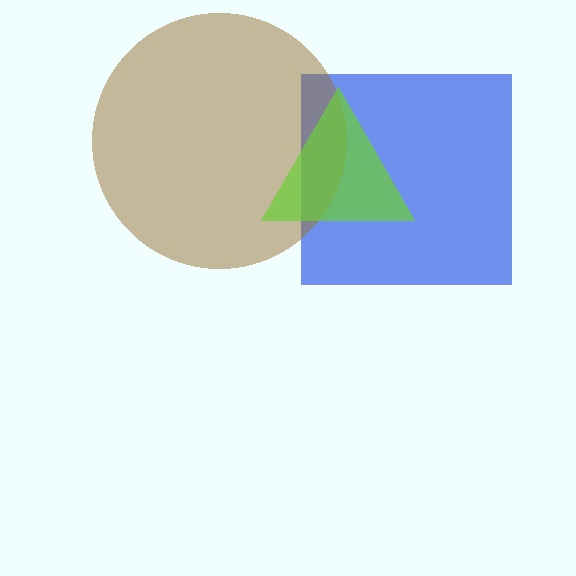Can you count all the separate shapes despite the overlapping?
Yes, there are 3 separate shapes.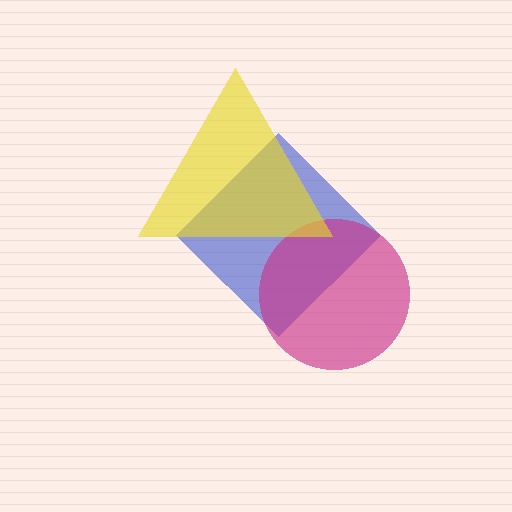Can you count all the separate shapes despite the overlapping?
Yes, there are 3 separate shapes.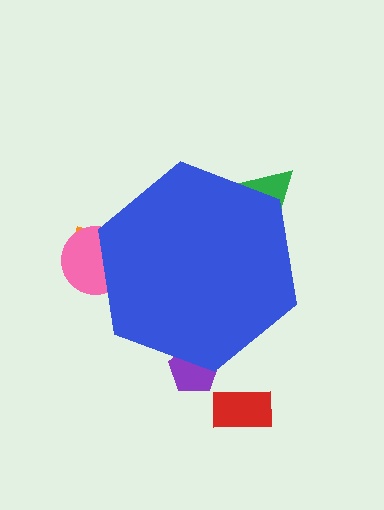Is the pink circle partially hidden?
Yes, the pink circle is partially hidden behind the blue hexagon.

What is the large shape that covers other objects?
A blue hexagon.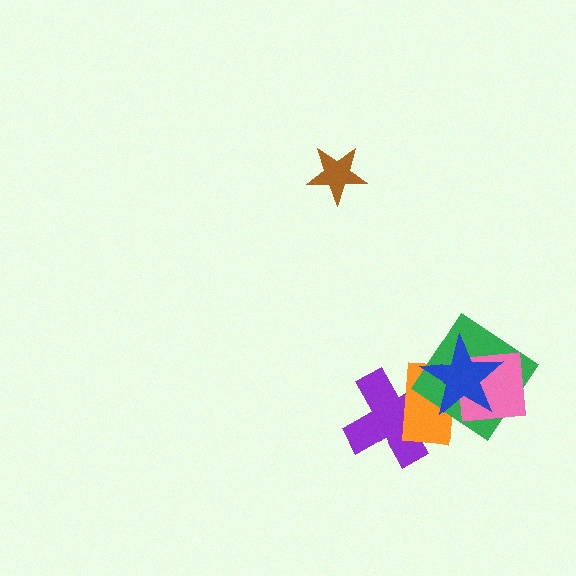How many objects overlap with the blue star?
4 objects overlap with the blue star.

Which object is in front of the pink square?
The blue star is in front of the pink square.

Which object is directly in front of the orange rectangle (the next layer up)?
The green diamond is directly in front of the orange rectangle.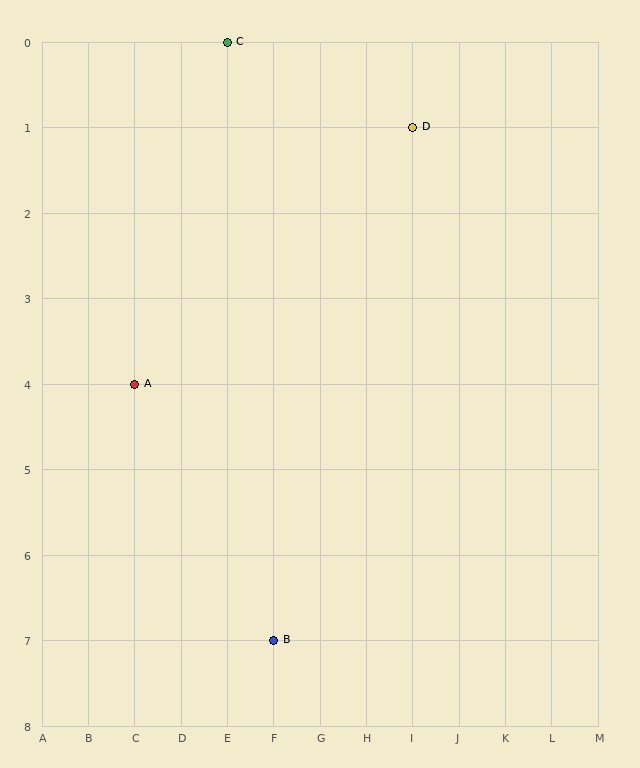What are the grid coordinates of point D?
Point D is at grid coordinates (I, 1).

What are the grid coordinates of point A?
Point A is at grid coordinates (C, 4).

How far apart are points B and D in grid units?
Points B and D are 3 columns and 6 rows apart (about 6.7 grid units diagonally).